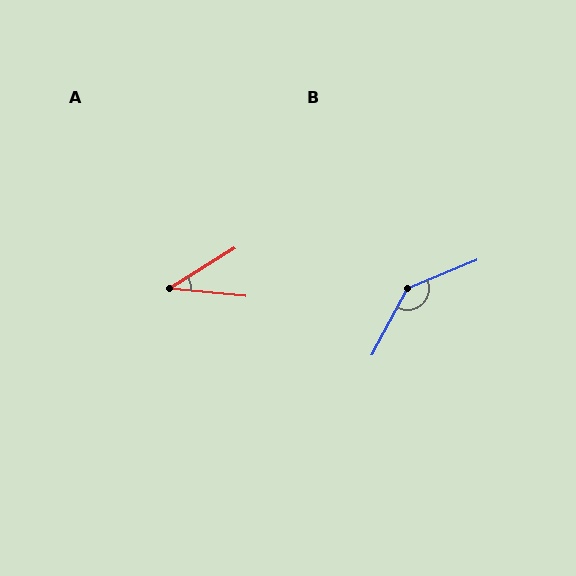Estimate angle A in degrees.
Approximately 37 degrees.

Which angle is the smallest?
A, at approximately 37 degrees.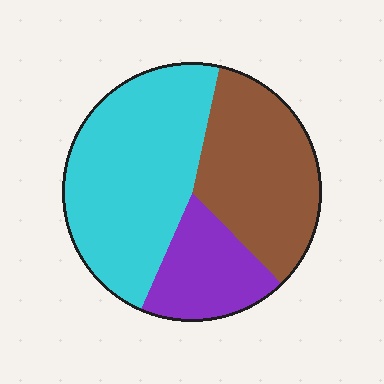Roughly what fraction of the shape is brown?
Brown takes up about one third (1/3) of the shape.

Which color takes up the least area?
Purple, at roughly 20%.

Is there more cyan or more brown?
Cyan.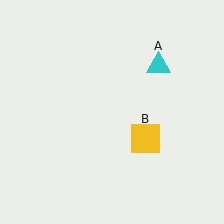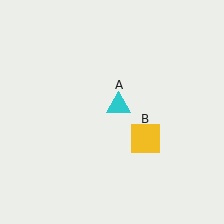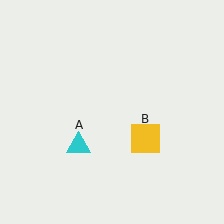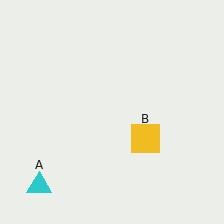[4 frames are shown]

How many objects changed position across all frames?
1 object changed position: cyan triangle (object A).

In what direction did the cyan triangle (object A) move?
The cyan triangle (object A) moved down and to the left.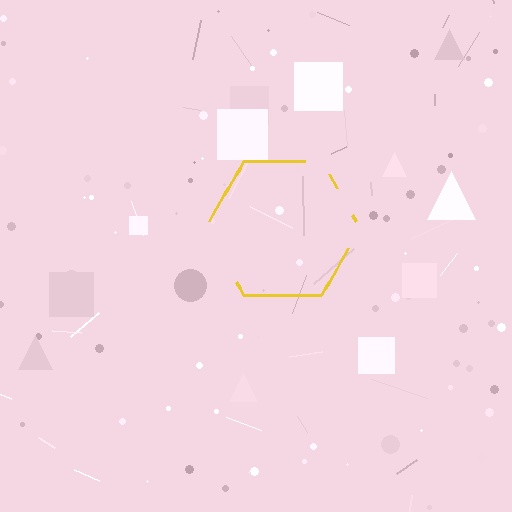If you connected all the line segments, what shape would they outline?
They would outline a hexagon.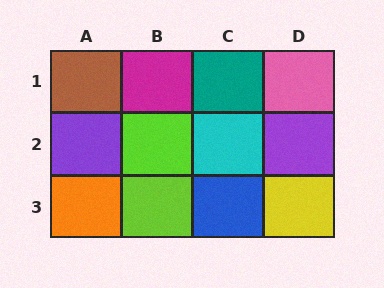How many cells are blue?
1 cell is blue.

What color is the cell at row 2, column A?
Purple.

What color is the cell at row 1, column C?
Teal.